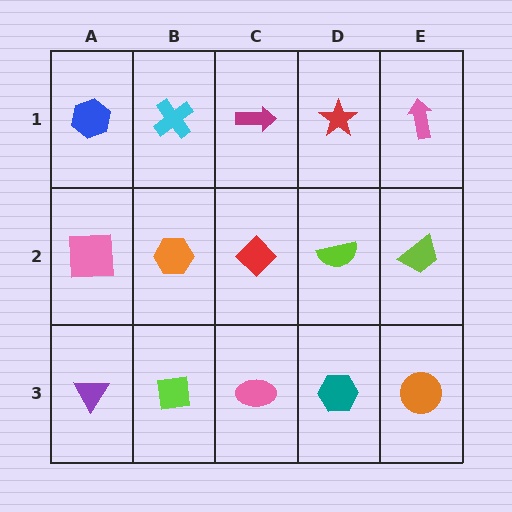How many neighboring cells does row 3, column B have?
3.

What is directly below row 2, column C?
A pink ellipse.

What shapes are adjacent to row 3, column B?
An orange hexagon (row 2, column B), a purple triangle (row 3, column A), a pink ellipse (row 3, column C).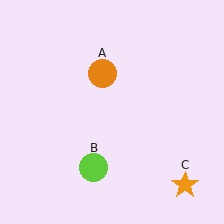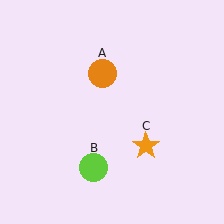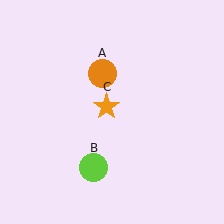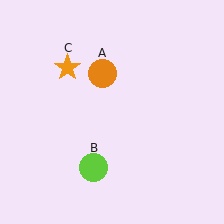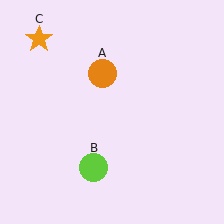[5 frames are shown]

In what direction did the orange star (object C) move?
The orange star (object C) moved up and to the left.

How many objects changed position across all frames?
1 object changed position: orange star (object C).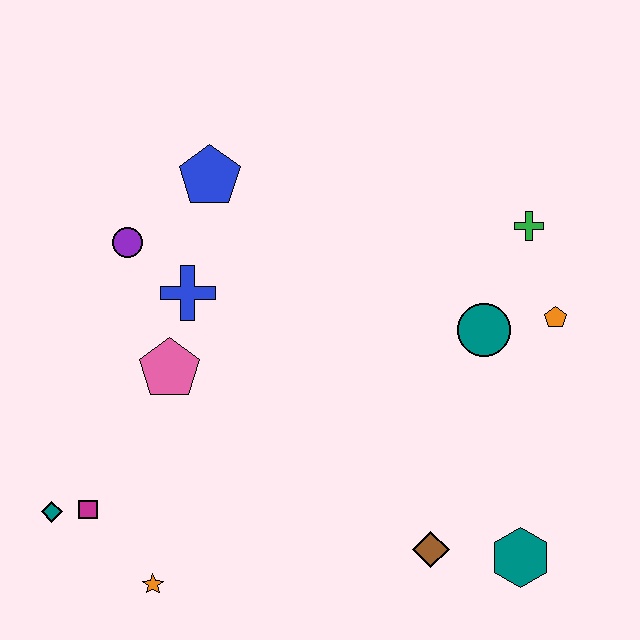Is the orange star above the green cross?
No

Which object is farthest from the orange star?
The green cross is farthest from the orange star.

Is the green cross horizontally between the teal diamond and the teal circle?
No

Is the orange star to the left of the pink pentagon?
Yes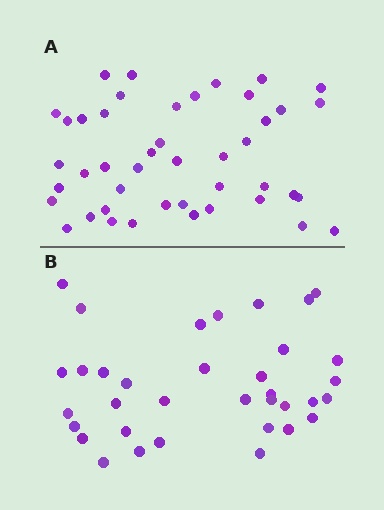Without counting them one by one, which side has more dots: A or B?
Region A (the top region) has more dots.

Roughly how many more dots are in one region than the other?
Region A has roughly 8 or so more dots than region B.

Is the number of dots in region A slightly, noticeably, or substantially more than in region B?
Region A has noticeably more, but not dramatically so. The ratio is roughly 1.3 to 1.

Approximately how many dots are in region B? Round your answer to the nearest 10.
About 40 dots. (The exact count is 35, which rounds to 40.)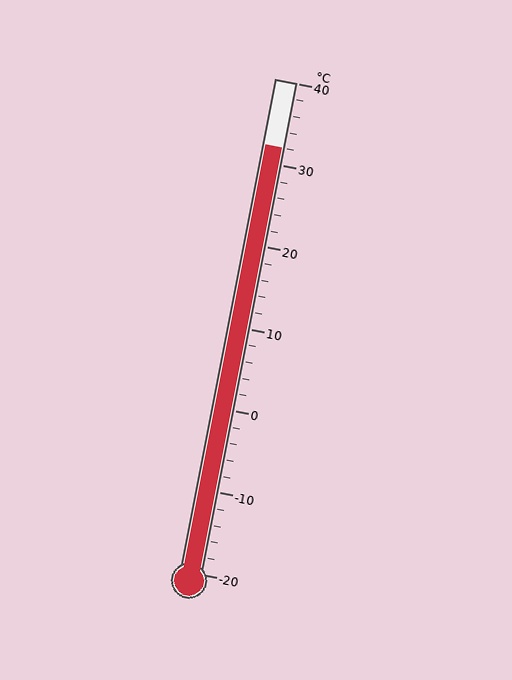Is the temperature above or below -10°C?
The temperature is above -10°C.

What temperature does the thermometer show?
The thermometer shows approximately 32°C.